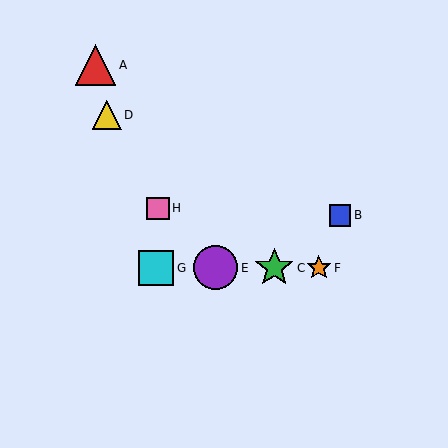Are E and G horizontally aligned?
Yes, both are at y≈268.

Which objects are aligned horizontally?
Objects C, E, F, G are aligned horizontally.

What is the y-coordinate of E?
Object E is at y≈268.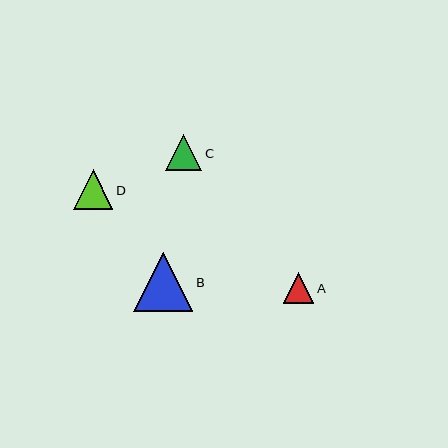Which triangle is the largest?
Triangle B is the largest with a size of approximately 59 pixels.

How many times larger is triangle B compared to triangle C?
Triangle B is approximately 1.6 times the size of triangle C.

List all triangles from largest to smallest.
From largest to smallest: B, D, C, A.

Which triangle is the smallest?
Triangle A is the smallest with a size of approximately 31 pixels.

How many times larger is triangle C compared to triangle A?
Triangle C is approximately 1.2 times the size of triangle A.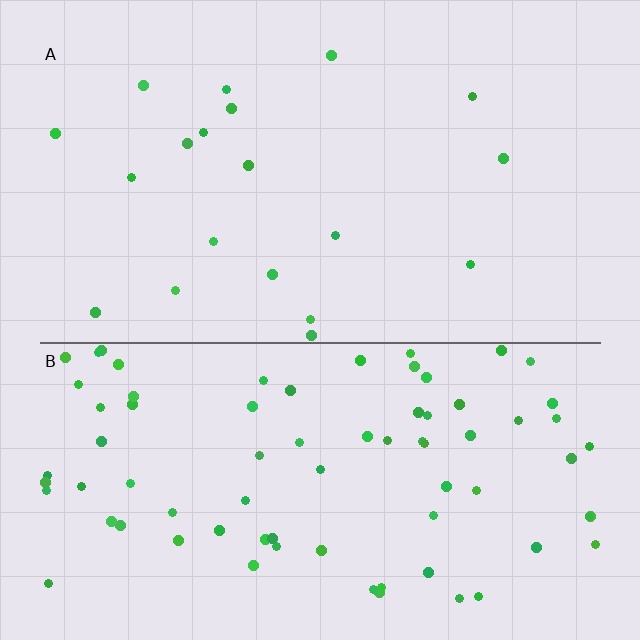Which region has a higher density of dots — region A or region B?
B (the bottom).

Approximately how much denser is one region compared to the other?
Approximately 4.0× — region B over region A.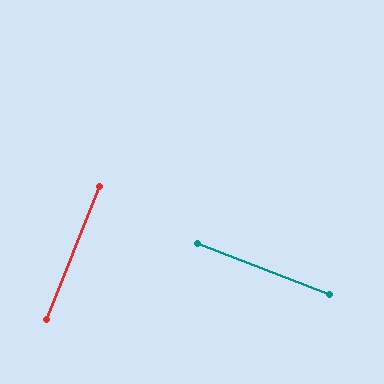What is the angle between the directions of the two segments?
Approximately 90 degrees.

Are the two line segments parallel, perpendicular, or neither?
Perpendicular — they meet at approximately 90°.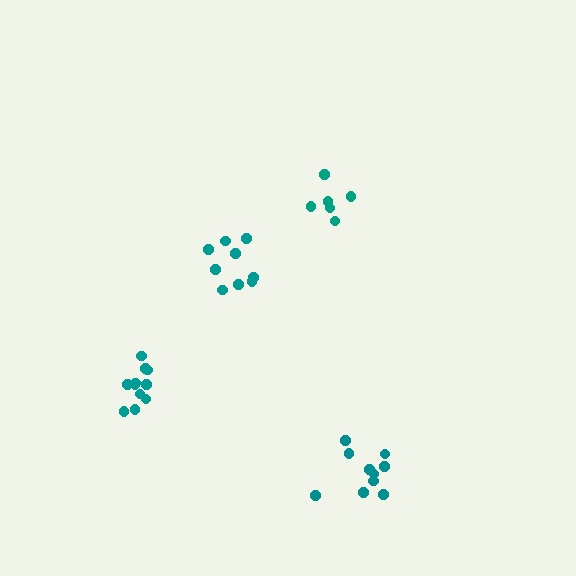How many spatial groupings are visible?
There are 4 spatial groupings.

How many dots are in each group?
Group 1: 9 dots, Group 2: 6 dots, Group 3: 11 dots, Group 4: 10 dots (36 total).